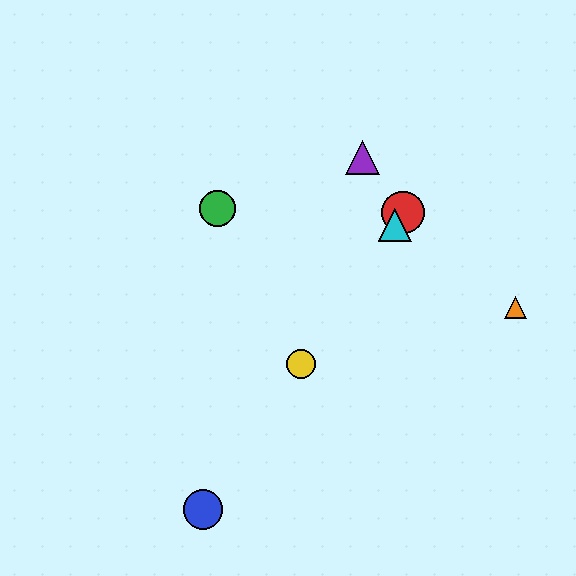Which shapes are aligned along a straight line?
The red circle, the blue circle, the yellow circle, the cyan triangle are aligned along a straight line.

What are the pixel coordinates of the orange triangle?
The orange triangle is at (515, 307).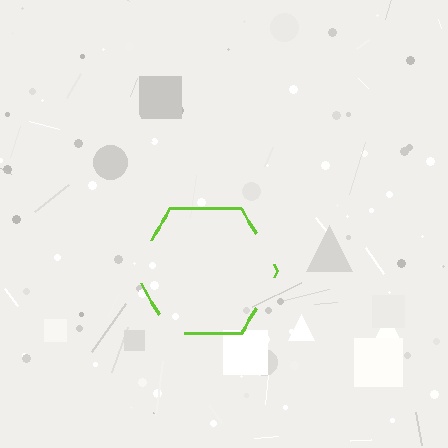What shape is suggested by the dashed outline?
The dashed outline suggests a hexagon.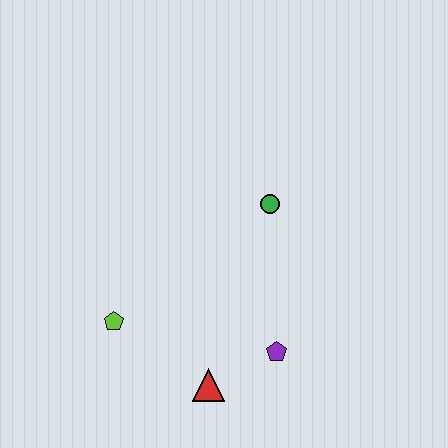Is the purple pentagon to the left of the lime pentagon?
No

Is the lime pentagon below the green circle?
Yes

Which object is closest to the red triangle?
The purple pentagon is closest to the red triangle.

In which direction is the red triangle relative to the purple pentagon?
The red triangle is to the left of the purple pentagon.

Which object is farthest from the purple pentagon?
The lime pentagon is farthest from the purple pentagon.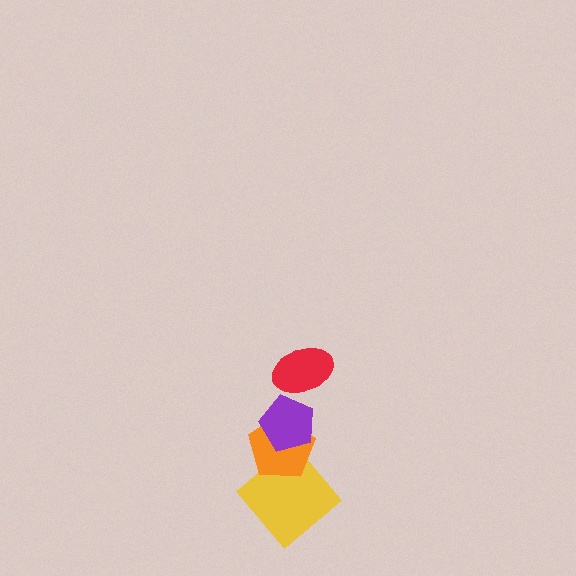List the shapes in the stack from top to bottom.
From top to bottom: the red ellipse, the purple pentagon, the orange pentagon, the yellow diamond.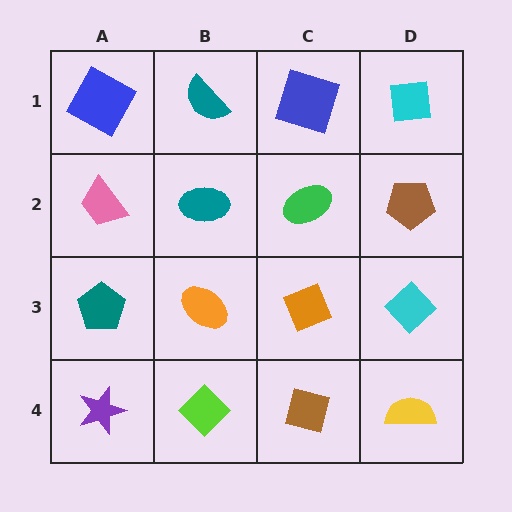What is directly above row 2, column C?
A blue square.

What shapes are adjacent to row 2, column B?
A teal semicircle (row 1, column B), an orange ellipse (row 3, column B), a pink trapezoid (row 2, column A), a green ellipse (row 2, column C).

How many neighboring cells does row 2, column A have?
3.